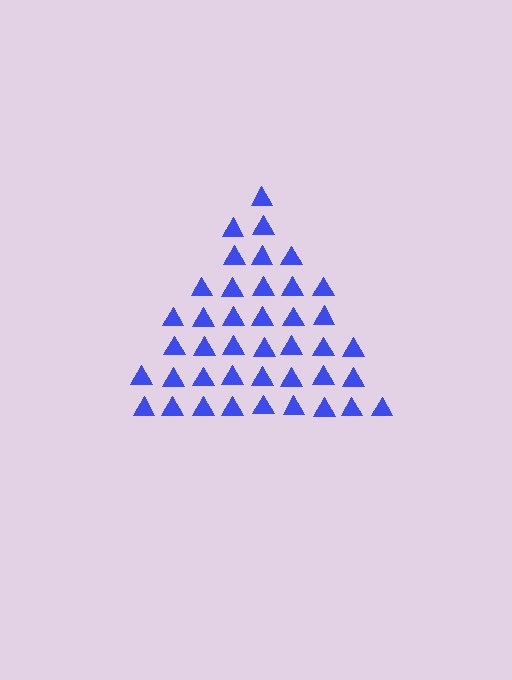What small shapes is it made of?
It is made of small triangles.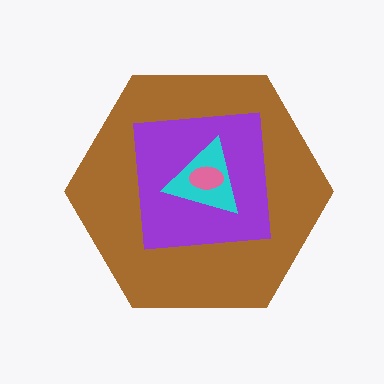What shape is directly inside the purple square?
The cyan triangle.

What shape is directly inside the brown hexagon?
The purple square.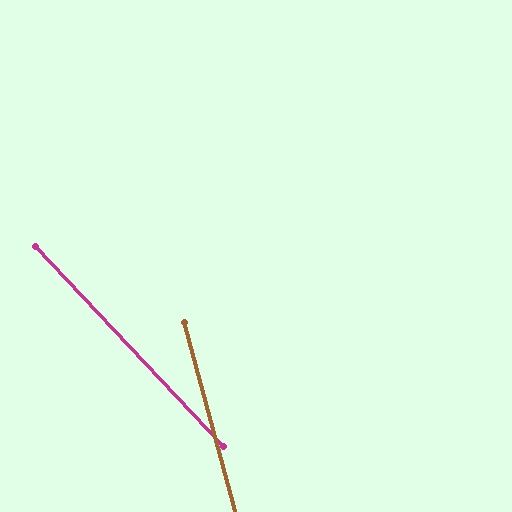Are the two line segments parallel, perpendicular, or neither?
Neither parallel nor perpendicular — they differ by about 28°.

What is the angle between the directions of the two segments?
Approximately 28 degrees.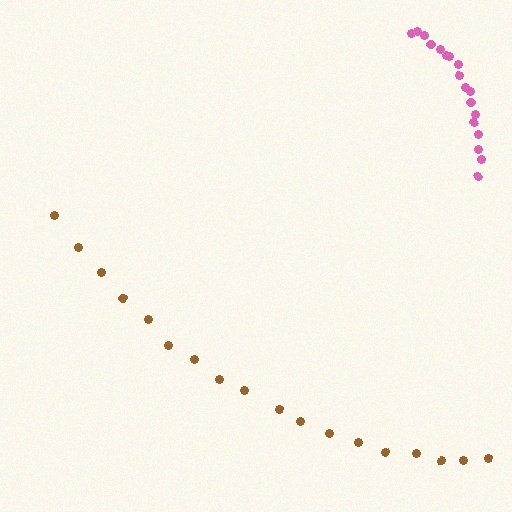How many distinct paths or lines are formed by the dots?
There are 2 distinct paths.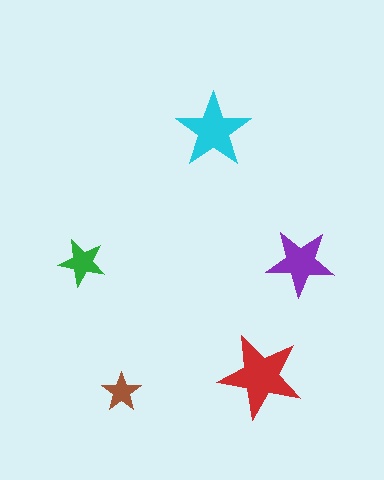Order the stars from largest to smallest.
the red one, the cyan one, the purple one, the green one, the brown one.